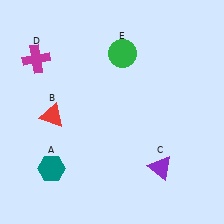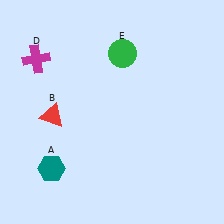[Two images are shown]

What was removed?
The purple triangle (C) was removed in Image 2.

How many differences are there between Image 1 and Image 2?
There is 1 difference between the two images.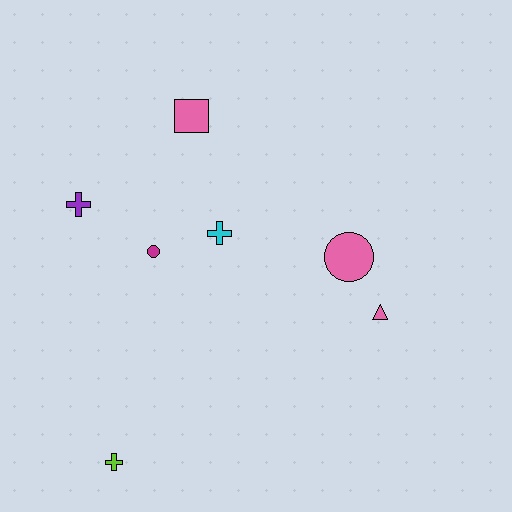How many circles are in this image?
There are 2 circles.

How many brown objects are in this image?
There are no brown objects.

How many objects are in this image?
There are 7 objects.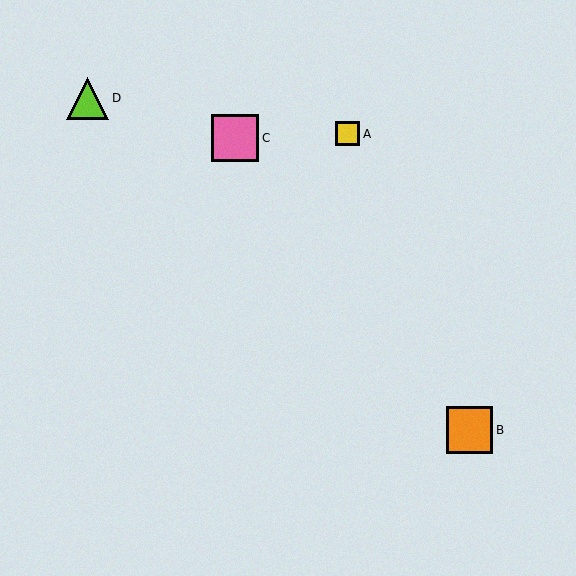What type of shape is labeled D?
Shape D is a lime triangle.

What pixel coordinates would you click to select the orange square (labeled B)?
Click at (469, 430) to select the orange square B.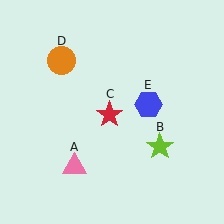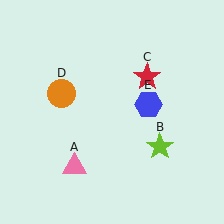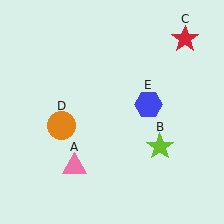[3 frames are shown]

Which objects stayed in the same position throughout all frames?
Pink triangle (object A) and lime star (object B) and blue hexagon (object E) remained stationary.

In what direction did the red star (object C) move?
The red star (object C) moved up and to the right.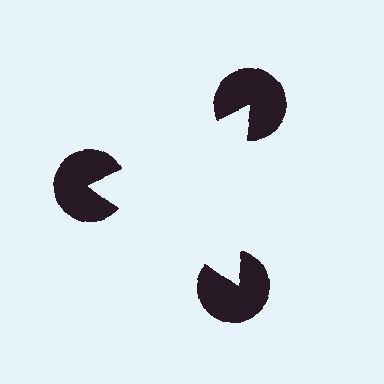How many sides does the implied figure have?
3 sides.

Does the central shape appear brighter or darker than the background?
It typically appears slightly brighter than the background, even though no actual brightness change is drawn.